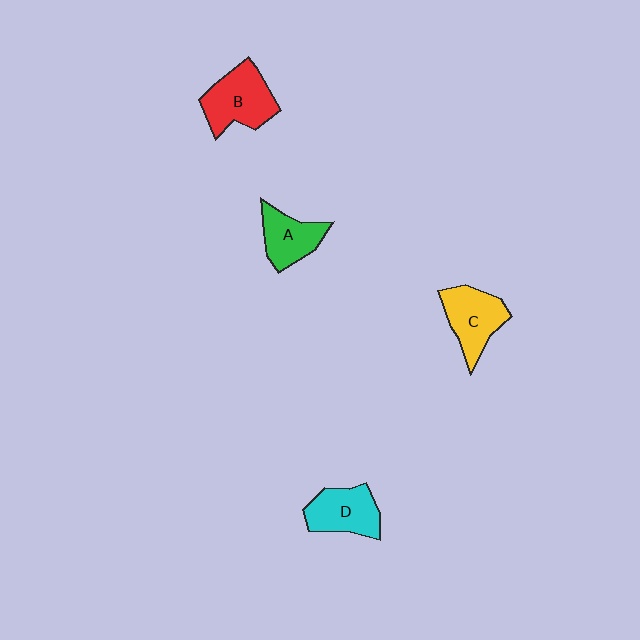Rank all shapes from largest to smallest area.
From largest to smallest: B (red), C (yellow), D (cyan), A (green).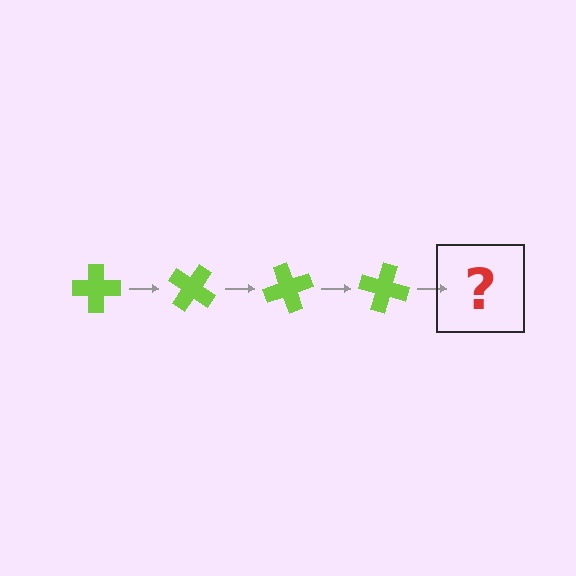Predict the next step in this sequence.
The next step is a lime cross rotated 140 degrees.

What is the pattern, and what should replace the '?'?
The pattern is that the cross rotates 35 degrees each step. The '?' should be a lime cross rotated 140 degrees.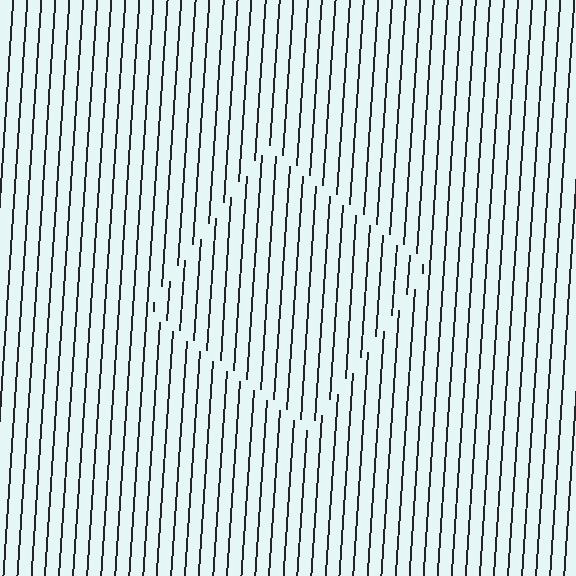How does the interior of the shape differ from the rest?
The interior of the shape contains the same grating, shifted by half a period — the contour is defined by the phase discontinuity where line-ends from the inner and outer gratings abut.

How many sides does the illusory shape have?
4 sides — the line-ends trace a square.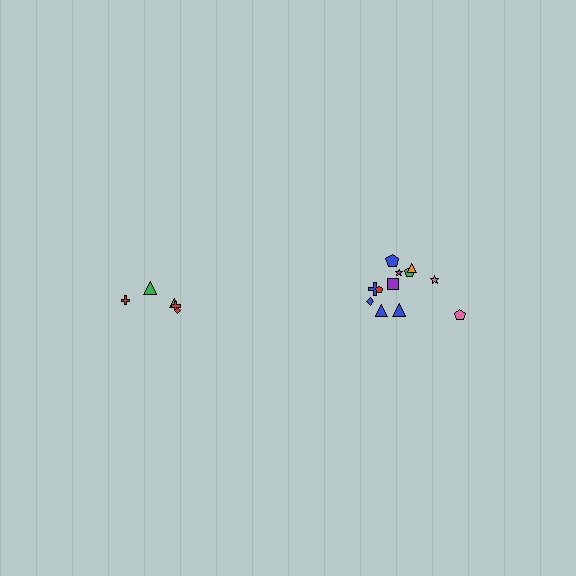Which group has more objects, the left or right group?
The right group.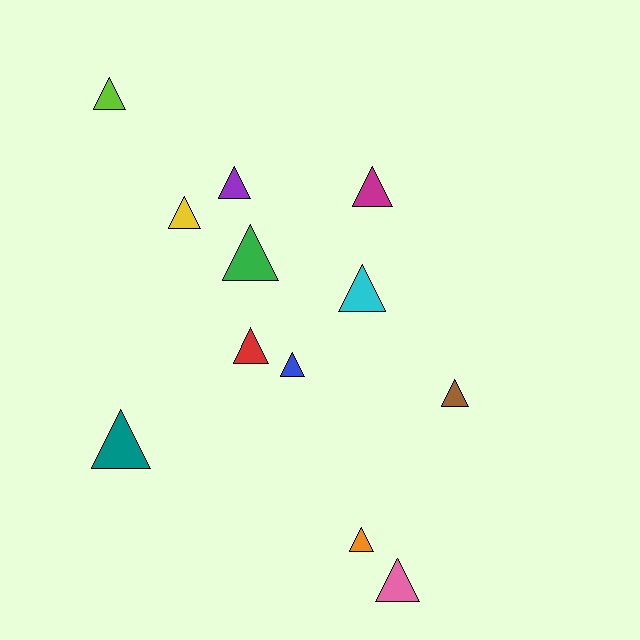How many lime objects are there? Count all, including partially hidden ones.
There is 1 lime object.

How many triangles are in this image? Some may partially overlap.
There are 12 triangles.